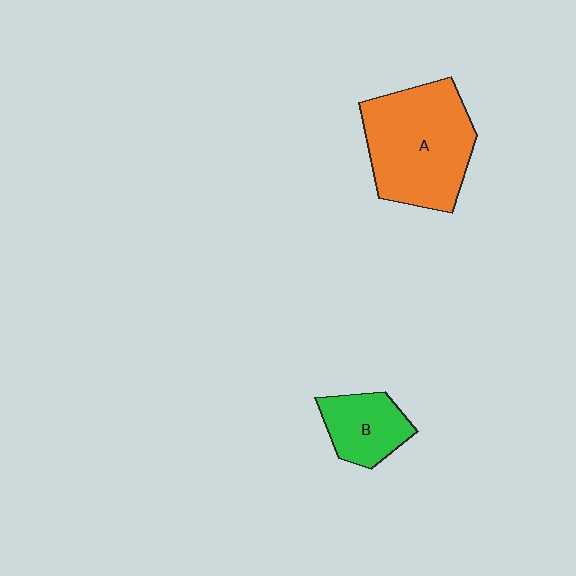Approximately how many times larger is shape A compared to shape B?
Approximately 2.2 times.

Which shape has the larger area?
Shape A (orange).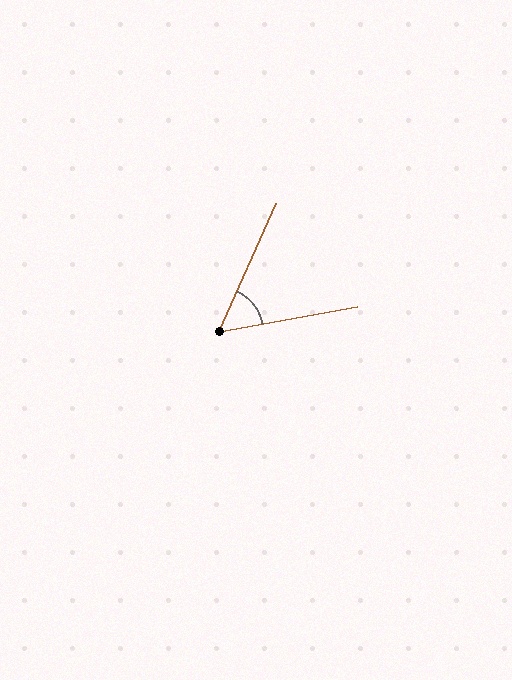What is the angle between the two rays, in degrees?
Approximately 56 degrees.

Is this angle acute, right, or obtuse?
It is acute.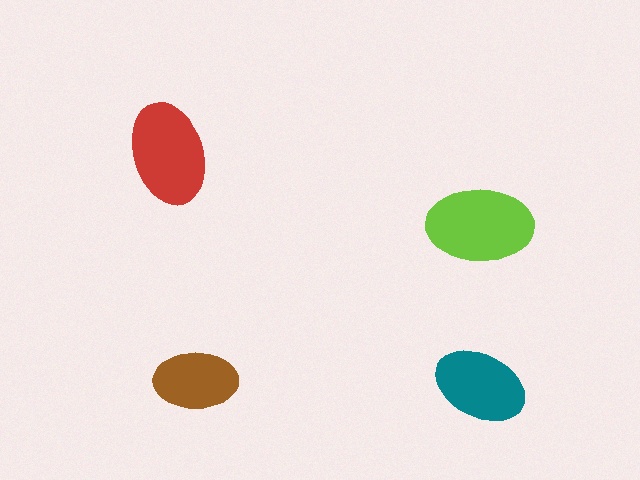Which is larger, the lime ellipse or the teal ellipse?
The lime one.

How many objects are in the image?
There are 4 objects in the image.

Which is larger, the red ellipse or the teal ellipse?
The red one.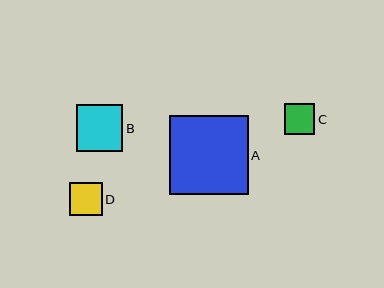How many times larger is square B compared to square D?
Square B is approximately 1.4 times the size of square D.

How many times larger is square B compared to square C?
Square B is approximately 1.5 times the size of square C.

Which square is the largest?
Square A is the largest with a size of approximately 79 pixels.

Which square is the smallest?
Square C is the smallest with a size of approximately 30 pixels.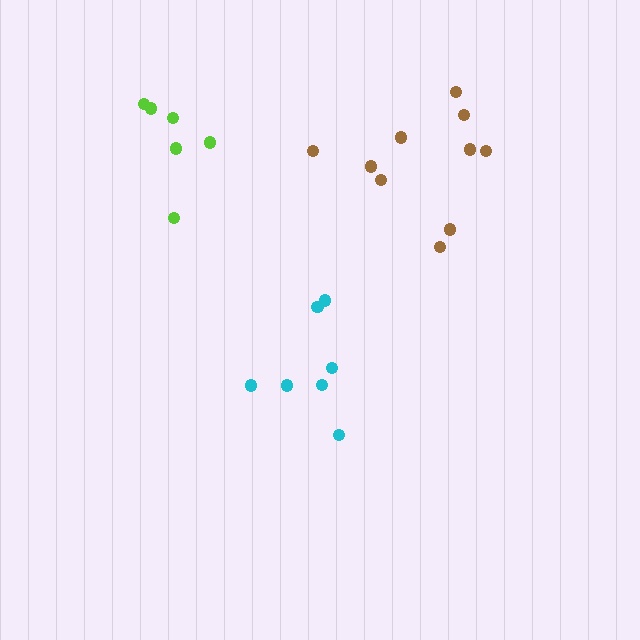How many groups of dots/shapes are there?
There are 3 groups.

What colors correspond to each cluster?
The clusters are colored: brown, lime, cyan.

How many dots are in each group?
Group 1: 10 dots, Group 2: 6 dots, Group 3: 7 dots (23 total).